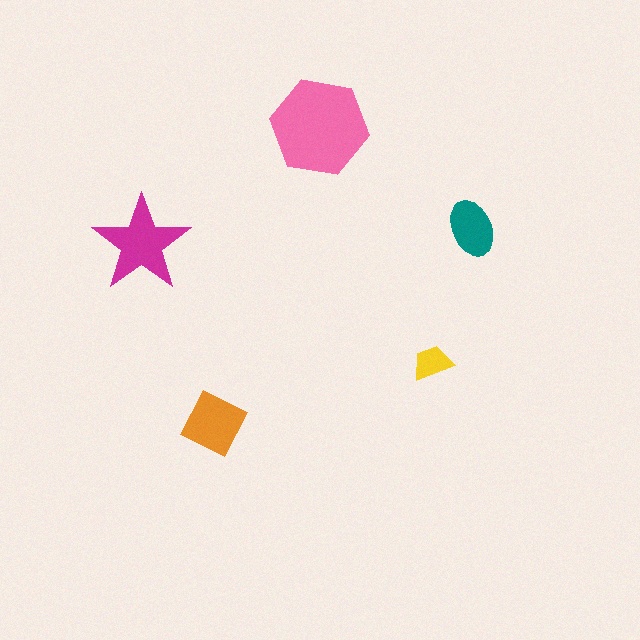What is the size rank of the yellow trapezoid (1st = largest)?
5th.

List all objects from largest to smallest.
The pink hexagon, the magenta star, the orange diamond, the teal ellipse, the yellow trapezoid.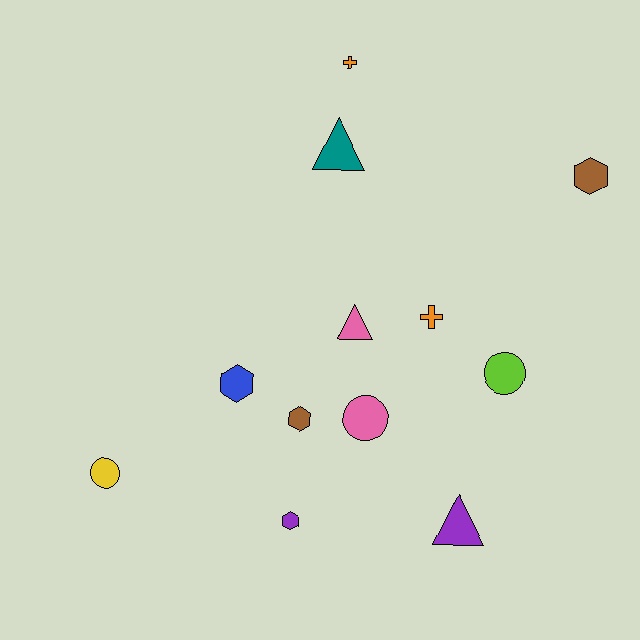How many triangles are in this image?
There are 3 triangles.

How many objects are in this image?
There are 12 objects.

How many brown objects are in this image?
There are 2 brown objects.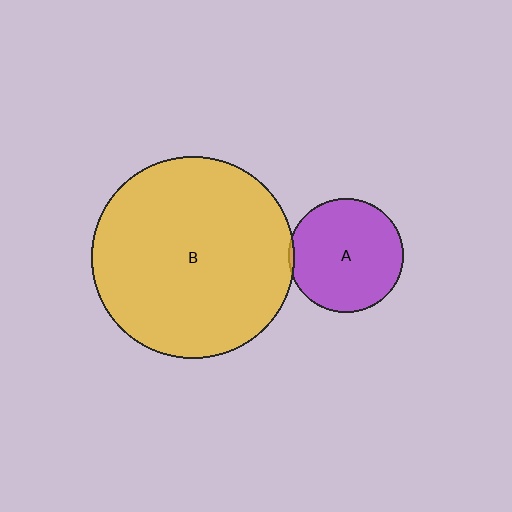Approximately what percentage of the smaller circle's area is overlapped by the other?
Approximately 5%.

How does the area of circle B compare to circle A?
Approximately 3.1 times.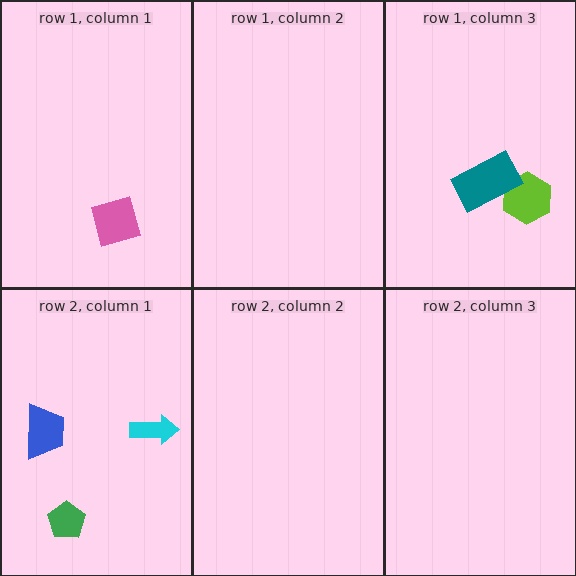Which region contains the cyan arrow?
The row 2, column 1 region.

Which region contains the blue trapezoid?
The row 2, column 1 region.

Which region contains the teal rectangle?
The row 1, column 3 region.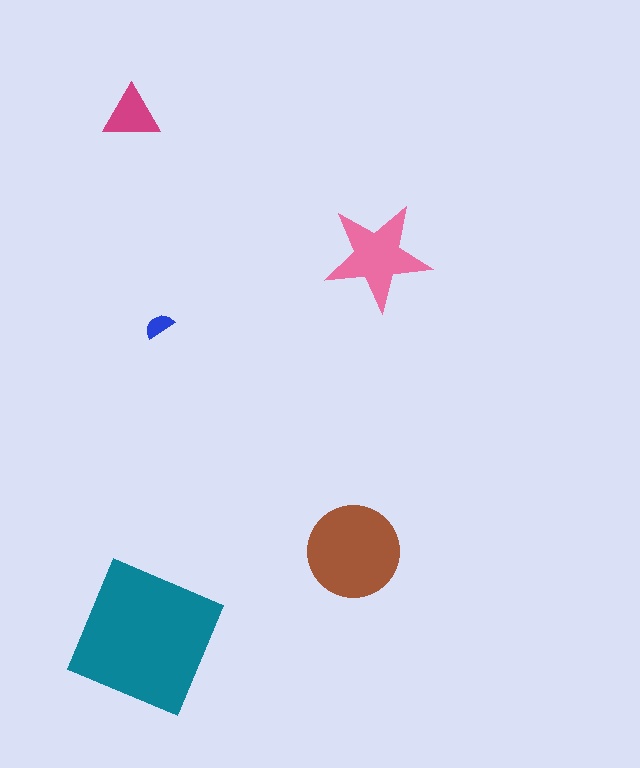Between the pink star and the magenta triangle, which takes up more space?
The pink star.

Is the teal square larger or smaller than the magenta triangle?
Larger.